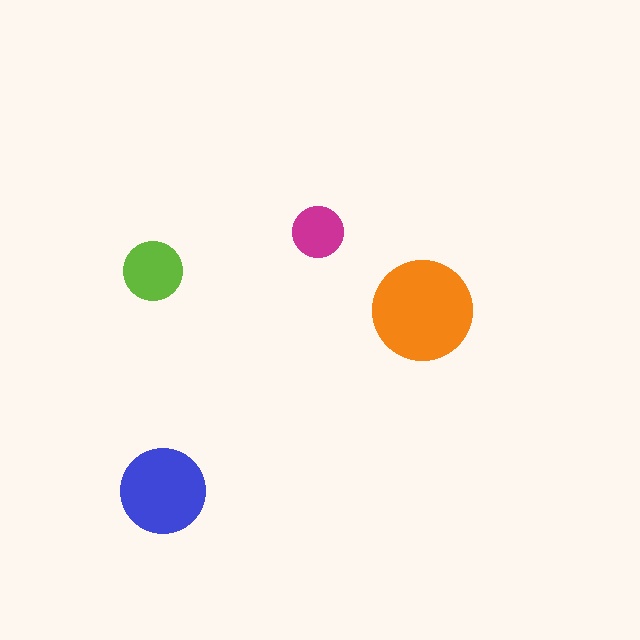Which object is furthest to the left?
The lime circle is leftmost.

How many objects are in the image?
There are 4 objects in the image.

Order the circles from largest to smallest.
the orange one, the blue one, the lime one, the magenta one.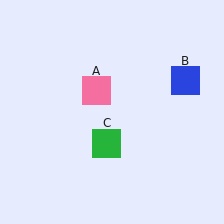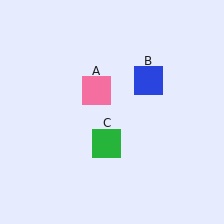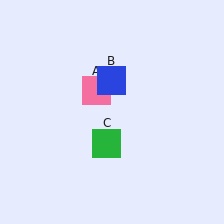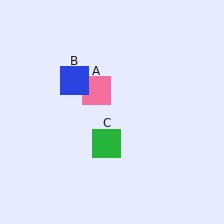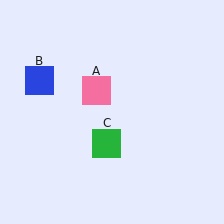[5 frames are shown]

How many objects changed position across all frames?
1 object changed position: blue square (object B).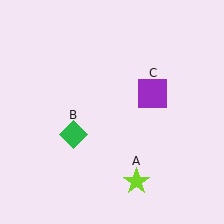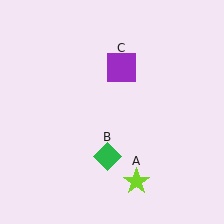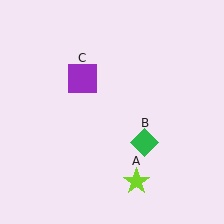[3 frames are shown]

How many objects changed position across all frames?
2 objects changed position: green diamond (object B), purple square (object C).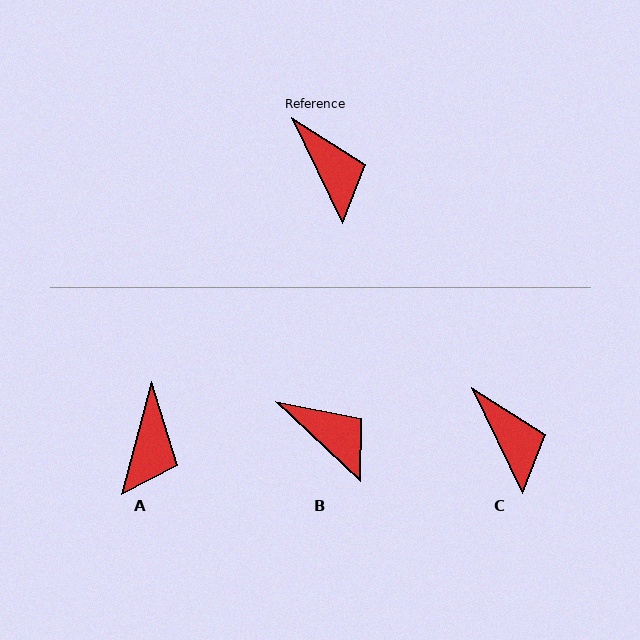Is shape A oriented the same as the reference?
No, it is off by about 41 degrees.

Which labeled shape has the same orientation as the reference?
C.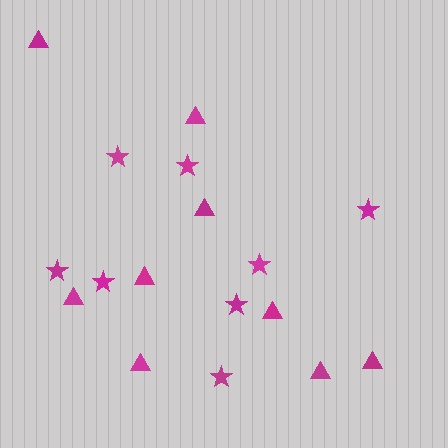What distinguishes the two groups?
There are 2 groups: one group of triangles (9) and one group of stars (8).